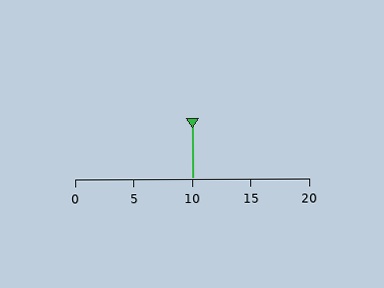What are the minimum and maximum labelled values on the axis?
The axis runs from 0 to 20.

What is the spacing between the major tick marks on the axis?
The major ticks are spaced 5 apart.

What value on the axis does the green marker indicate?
The marker indicates approximately 10.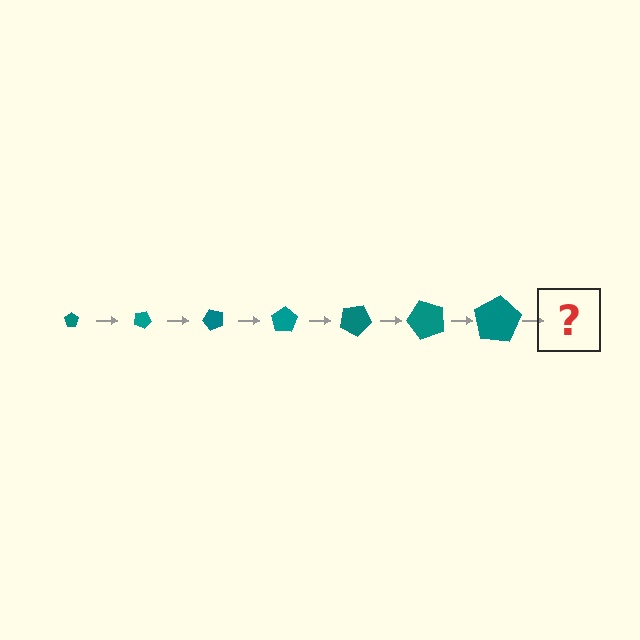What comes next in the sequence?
The next element should be a pentagon, larger than the previous one and rotated 175 degrees from the start.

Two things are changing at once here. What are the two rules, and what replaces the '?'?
The two rules are that the pentagon grows larger each step and it rotates 25 degrees each step. The '?' should be a pentagon, larger than the previous one and rotated 175 degrees from the start.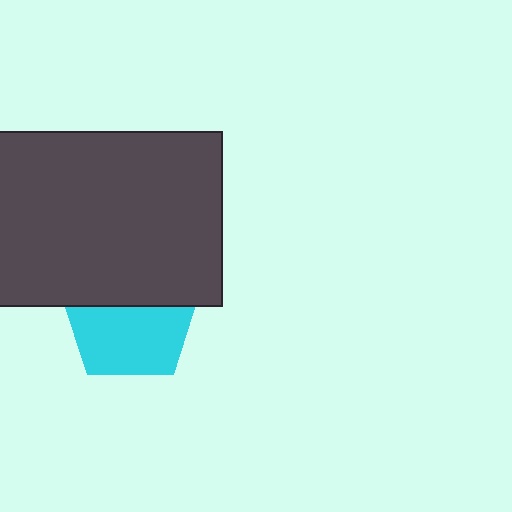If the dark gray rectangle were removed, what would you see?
You would see the complete cyan pentagon.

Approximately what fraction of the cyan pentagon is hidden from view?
Roughly 43% of the cyan pentagon is hidden behind the dark gray rectangle.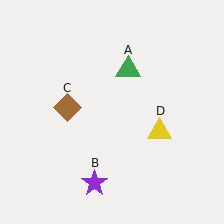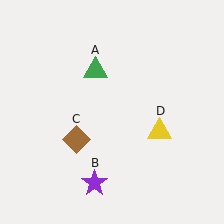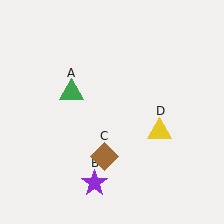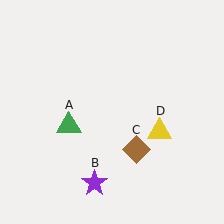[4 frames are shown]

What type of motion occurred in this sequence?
The green triangle (object A), brown diamond (object C) rotated counterclockwise around the center of the scene.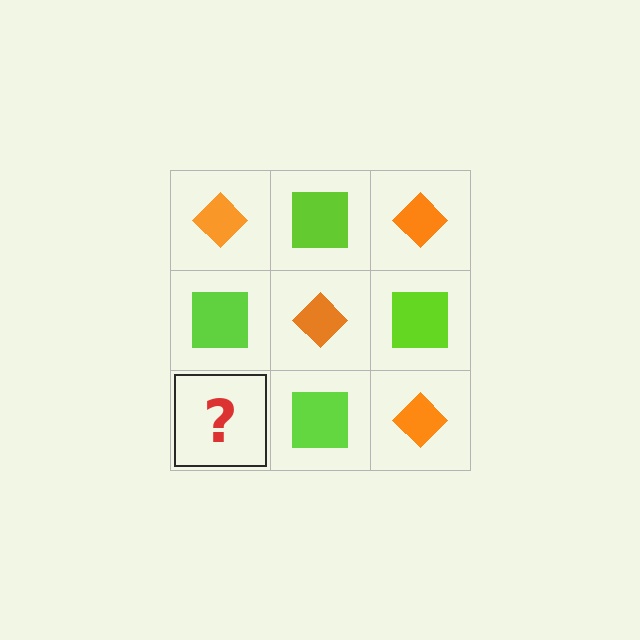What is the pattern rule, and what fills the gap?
The rule is that it alternates orange diamond and lime square in a checkerboard pattern. The gap should be filled with an orange diamond.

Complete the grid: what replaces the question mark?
The question mark should be replaced with an orange diamond.